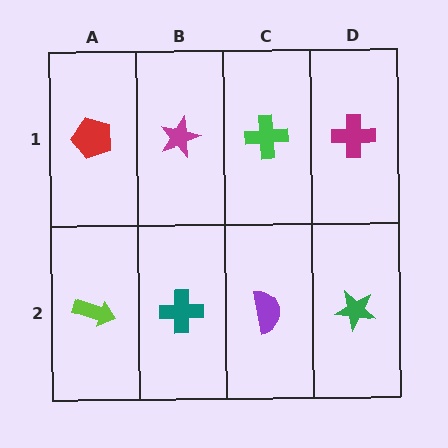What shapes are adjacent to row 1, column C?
A purple semicircle (row 2, column C), a magenta star (row 1, column B), a magenta cross (row 1, column D).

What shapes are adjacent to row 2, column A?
A red pentagon (row 1, column A), a teal cross (row 2, column B).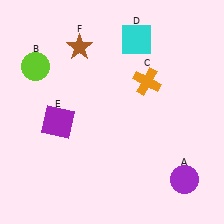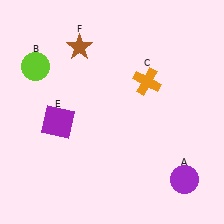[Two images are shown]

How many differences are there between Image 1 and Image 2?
There is 1 difference between the two images.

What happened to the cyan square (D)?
The cyan square (D) was removed in Image 2. It was in the top-right area of Image 1.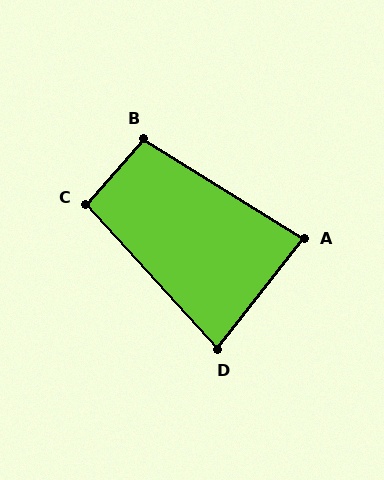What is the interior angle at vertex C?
Approximately 96 degrees (obtuse).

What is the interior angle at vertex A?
Approximately 84 degrees (acute).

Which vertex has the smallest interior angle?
D, at approximately 81 degrees.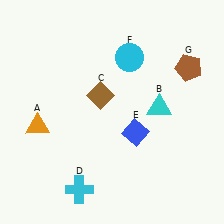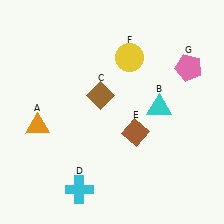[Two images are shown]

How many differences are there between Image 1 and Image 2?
There are 3 differences between the two images.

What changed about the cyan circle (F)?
In Image 1, F is cyan. In Image 2, it changed to yellow.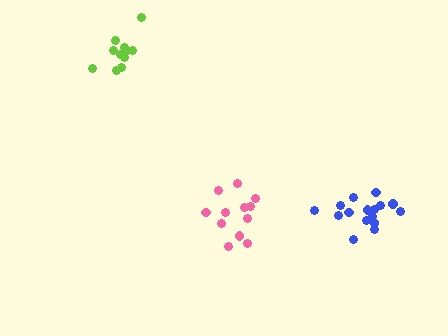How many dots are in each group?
Group 1: 11 dots, Group 2: 12 dots, Group 3: 16 dots (39 total).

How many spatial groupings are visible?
There are 3 spatial groupings.